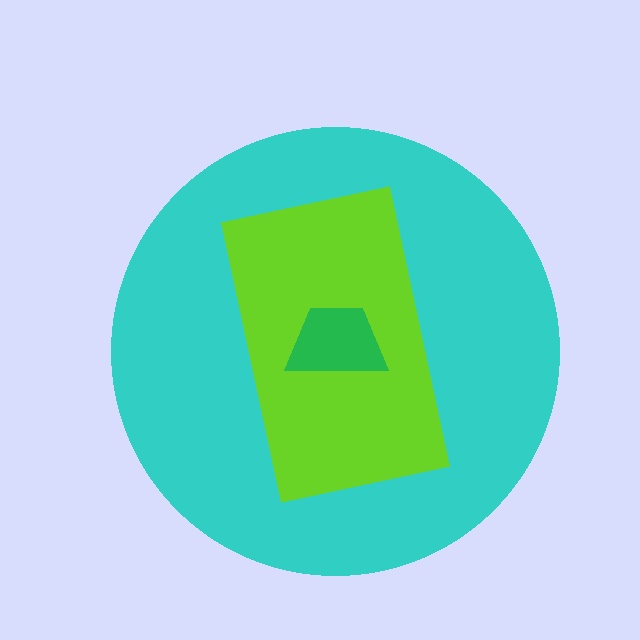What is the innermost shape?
The green trapezoid.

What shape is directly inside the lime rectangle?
The green trapezoid.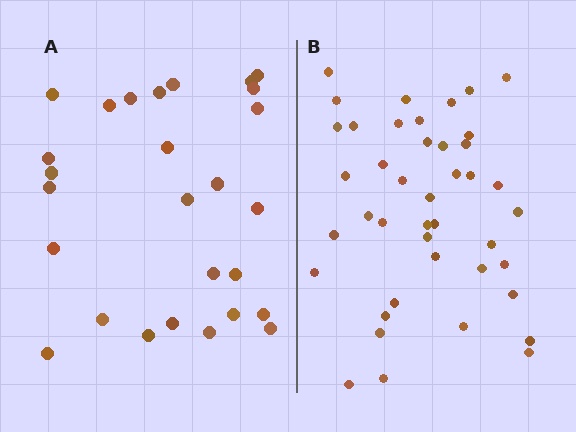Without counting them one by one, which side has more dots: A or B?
Region B (the right region) has more dots.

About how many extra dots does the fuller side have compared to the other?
Region B has approximately 15 more dots than region A.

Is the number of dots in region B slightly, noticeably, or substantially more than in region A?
Region B has substantially more. The ratio is roughly 1.6 to 1.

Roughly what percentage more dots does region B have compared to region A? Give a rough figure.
About 55% more.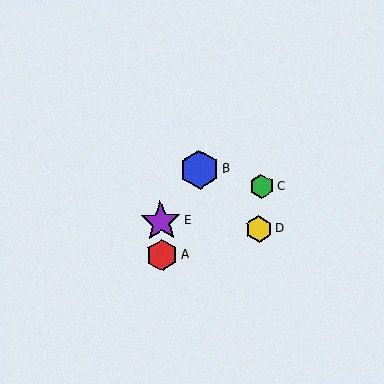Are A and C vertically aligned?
No, A is at x≈162 and C is at x≈262.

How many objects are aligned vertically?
2 objects (A, E) are aligned vertically.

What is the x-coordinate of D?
Object D is at x≈259.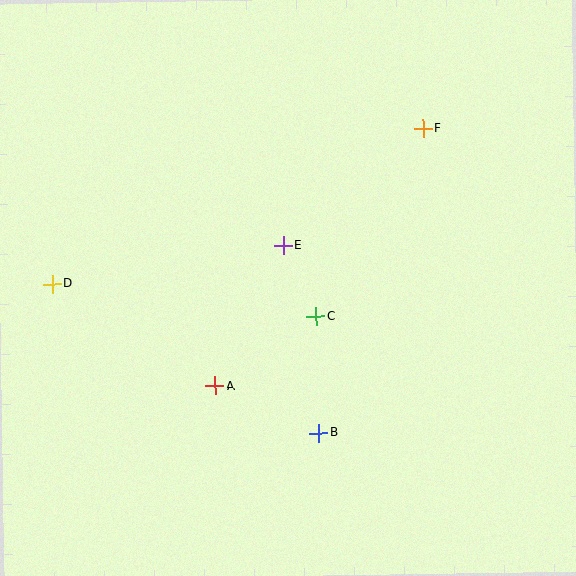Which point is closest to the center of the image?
Point C at (316, 316) is closest to the center.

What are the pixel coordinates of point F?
Point F is at (423, 128).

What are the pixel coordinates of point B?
Point B is at (319, 433).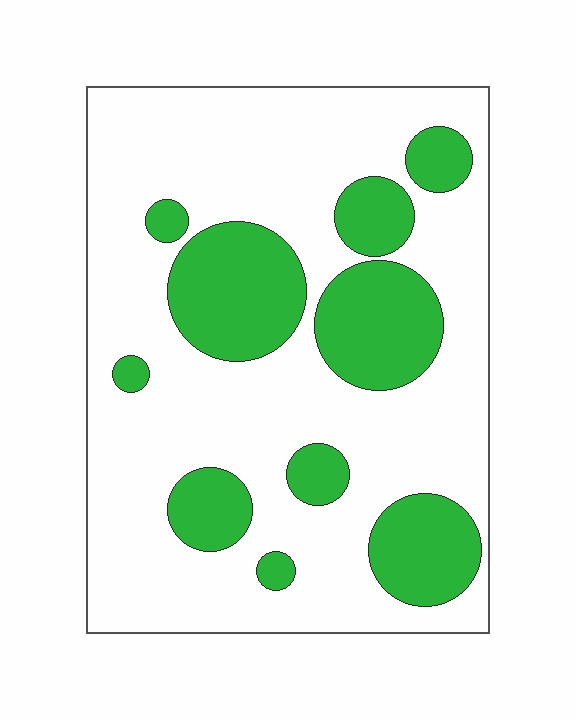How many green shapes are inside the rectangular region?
10.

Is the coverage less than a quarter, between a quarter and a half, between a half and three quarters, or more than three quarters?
Between a quarter and a half.